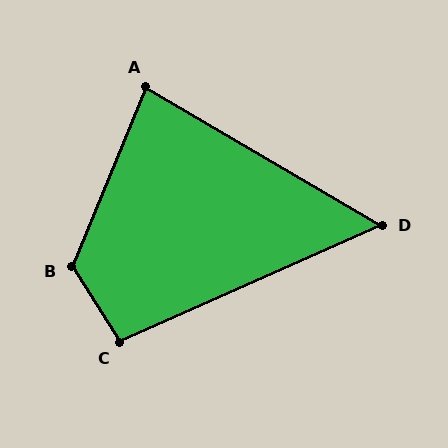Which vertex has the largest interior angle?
B, at approximately 126 degrees.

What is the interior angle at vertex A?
Approximately 82 degrees (acute).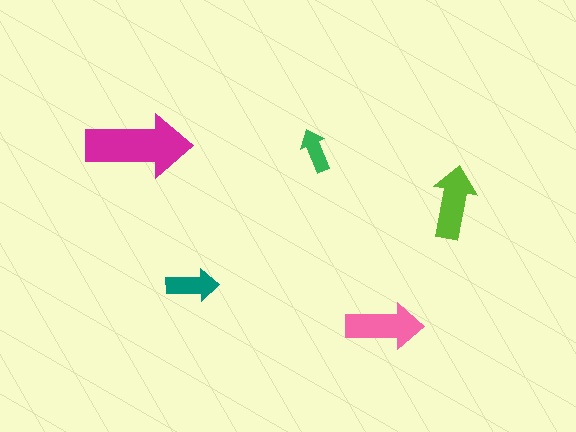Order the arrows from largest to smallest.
the magenta one, the pink one, the lime one, the teal one, the green one.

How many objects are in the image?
There are 5 objects in the image.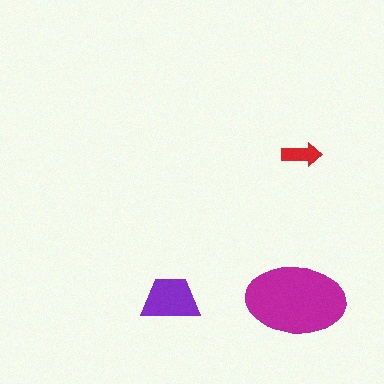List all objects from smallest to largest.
The red arrow, the purple trapezoid, the magenta ellipse.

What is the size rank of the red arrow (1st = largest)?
3rd.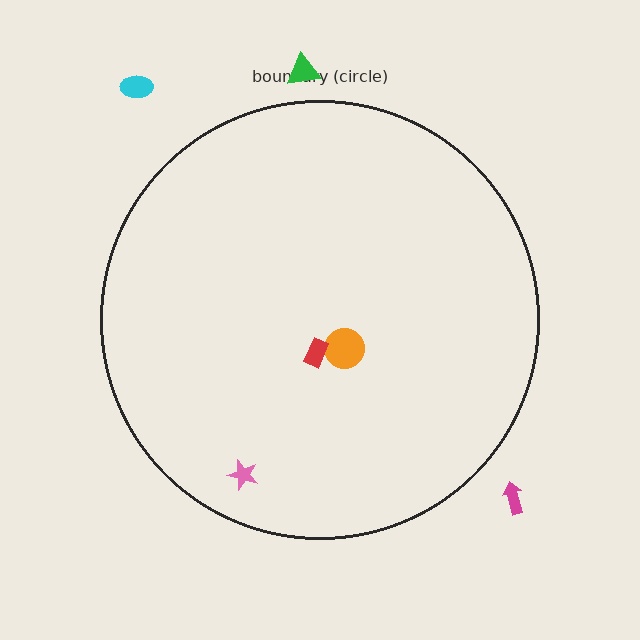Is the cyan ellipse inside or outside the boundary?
Outside.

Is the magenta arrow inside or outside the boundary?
Outside.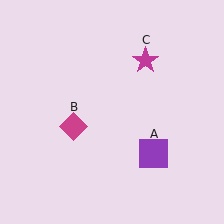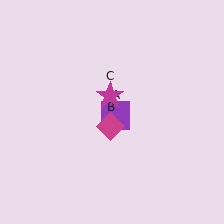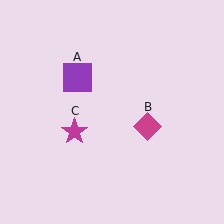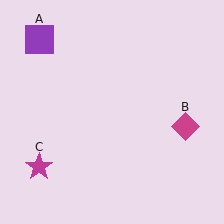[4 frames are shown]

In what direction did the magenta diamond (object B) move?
The magenta diamond (object B) moved right.